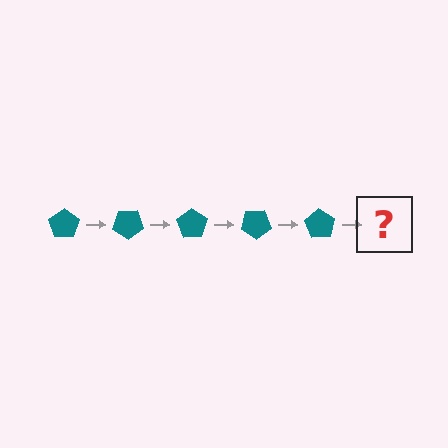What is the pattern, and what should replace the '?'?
The pattern is that the pentagon rotates 35 degrees each step. The '?' should be a teal pentagon rotated 175 degrees.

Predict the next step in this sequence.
The next step is a teal pentagon rotated 175 degrees.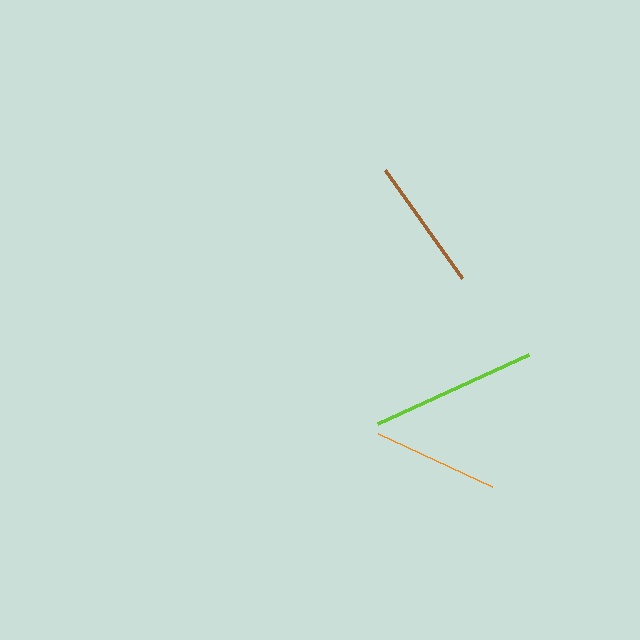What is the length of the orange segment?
The orange segment is approximately 126 pixels long.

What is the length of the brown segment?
The brown segment is approximately 133 pixels long.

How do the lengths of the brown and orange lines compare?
The brown and orange lines are approximately the same length.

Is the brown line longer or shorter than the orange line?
The brown line is longer than the orange line.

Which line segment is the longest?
The lime line is the longest at approximately 166 pixels.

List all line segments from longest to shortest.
From longest to shortest: lime, brown, orange.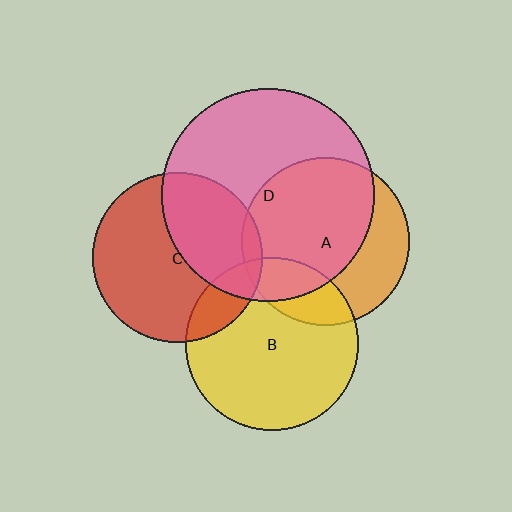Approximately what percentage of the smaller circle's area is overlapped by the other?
Approximately 20%.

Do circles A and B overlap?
Yes.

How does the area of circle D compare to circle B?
Approximately 1.5 times.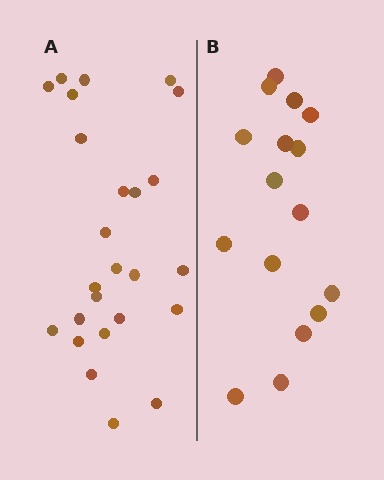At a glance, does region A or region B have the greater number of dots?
Region A (the left region) has more dots.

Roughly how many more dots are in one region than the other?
Region A has roughly 8 or so more dots than region B.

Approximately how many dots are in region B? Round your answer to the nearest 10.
About 20 dots. (The exact count is 16, which rounds to 20.)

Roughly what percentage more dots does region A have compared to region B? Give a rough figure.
About 55% more.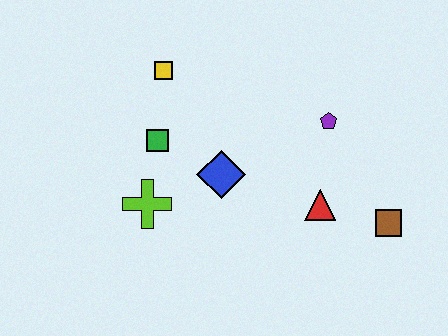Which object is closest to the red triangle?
The brown square is closest to the red triangle.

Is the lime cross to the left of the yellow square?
Yes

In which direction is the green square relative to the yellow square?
The green square is below the yellow square.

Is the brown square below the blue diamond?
Yes